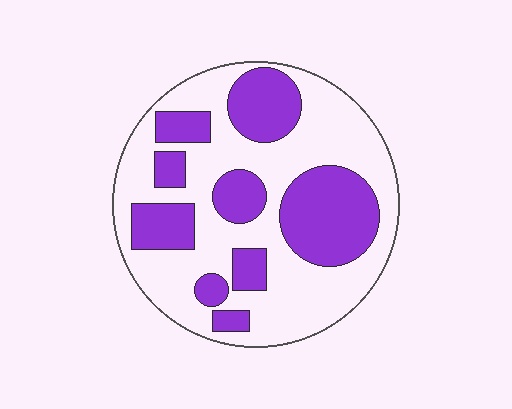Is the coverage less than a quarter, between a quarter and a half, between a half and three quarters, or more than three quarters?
Between a quarter and a half.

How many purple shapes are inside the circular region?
9.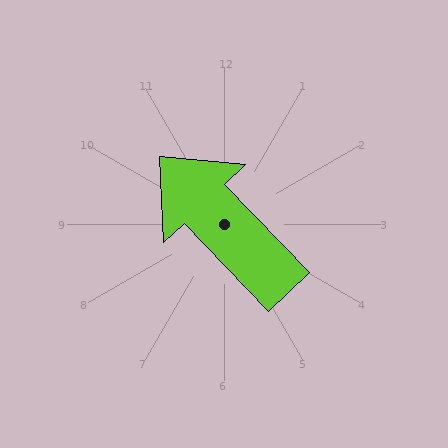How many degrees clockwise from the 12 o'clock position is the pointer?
Approximately 316 degrees.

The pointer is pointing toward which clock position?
Roughly 11 o'clock.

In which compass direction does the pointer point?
Northwest.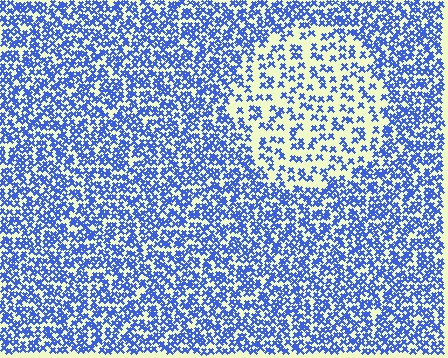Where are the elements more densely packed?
The elements are more densely packed outside the circle boundary.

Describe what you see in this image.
The image contains small blue elements arranged at two different densities. A circle-shaped region is visible where the elements are less densely packed than the surrounding area.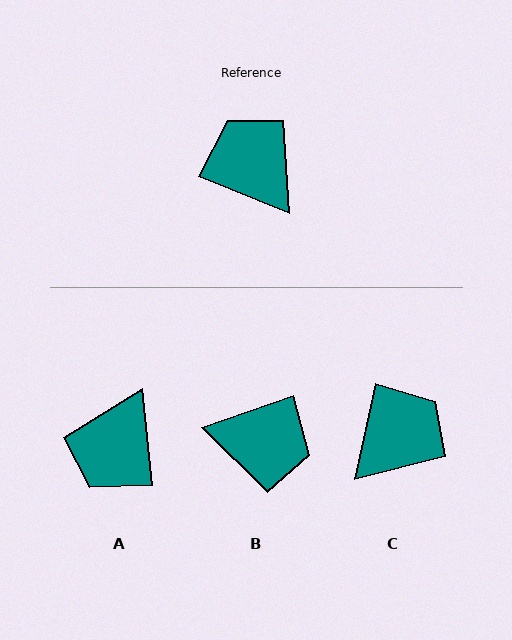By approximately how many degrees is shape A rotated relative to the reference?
Approximately 118 degrees counter-clockwise.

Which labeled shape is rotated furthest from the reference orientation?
B, about 138 degrees away.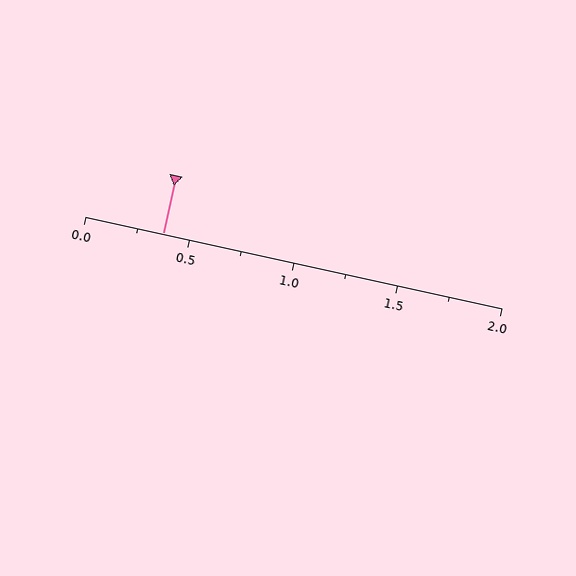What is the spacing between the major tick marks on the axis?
The major ticks are spaced 0.5 apart.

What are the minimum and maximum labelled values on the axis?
The axis runs from 0.0 to 2.0.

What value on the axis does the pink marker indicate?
The marker indicates approximately 0.38.